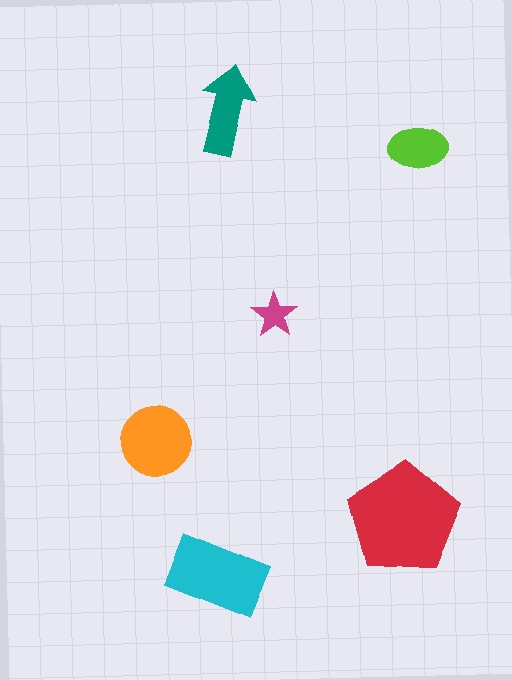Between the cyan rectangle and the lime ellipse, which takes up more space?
The cyan rectangle.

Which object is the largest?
The red pentagon.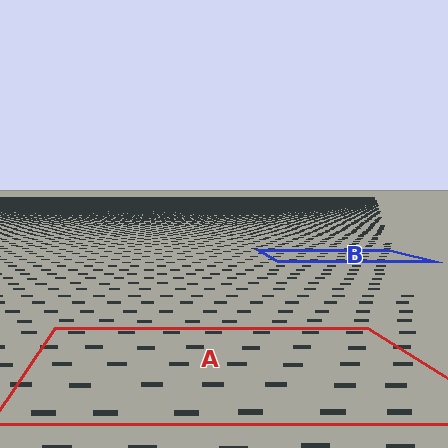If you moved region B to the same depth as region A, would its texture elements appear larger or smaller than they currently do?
They would appear larger. At a closer depth, the same texture elements are projected at a bigger on-screen size.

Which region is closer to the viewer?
Region A is closer. The texture elements there are larger and more spread out.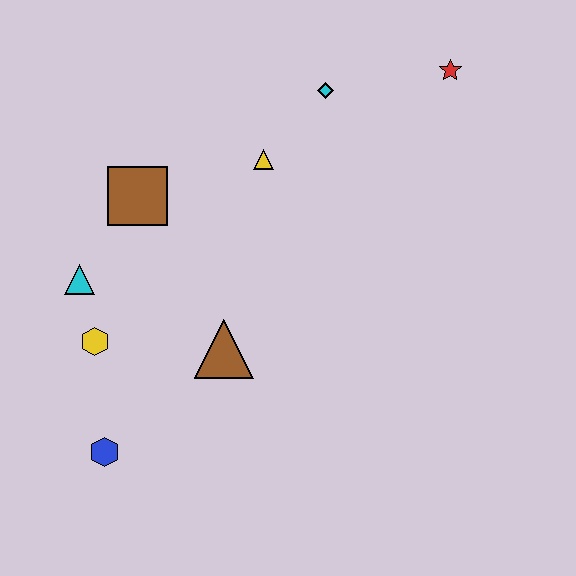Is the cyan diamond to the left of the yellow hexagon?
No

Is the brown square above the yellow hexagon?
Yes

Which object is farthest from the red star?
The blue hexagon is farthest from the red star.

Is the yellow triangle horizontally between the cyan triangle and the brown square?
No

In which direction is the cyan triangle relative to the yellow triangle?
The cyan triangle is to the left of the yellow triangle.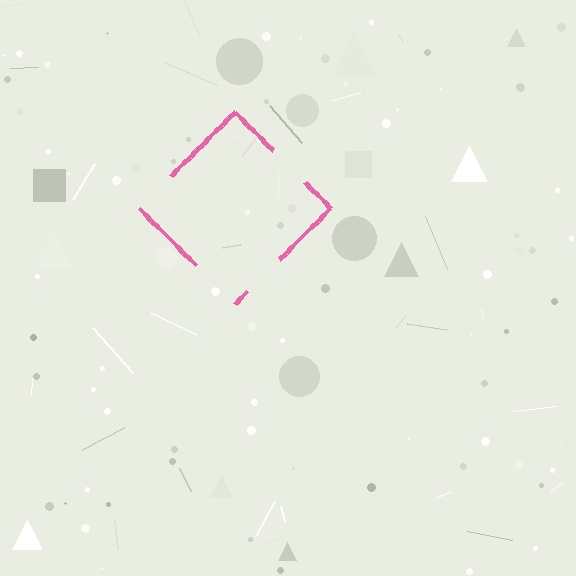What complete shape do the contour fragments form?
The contour fragments form a diamond.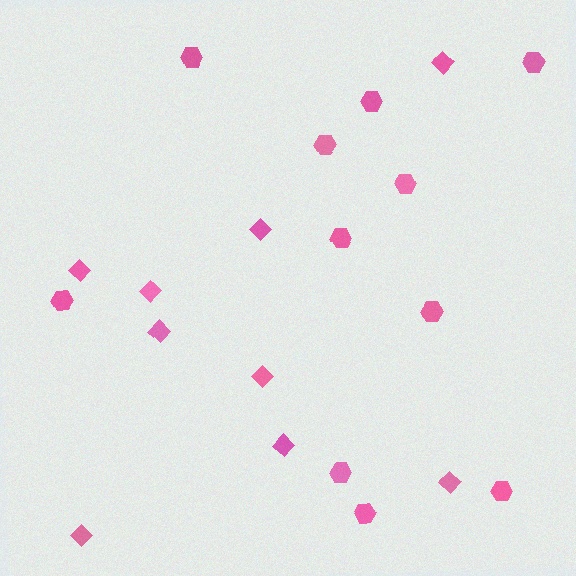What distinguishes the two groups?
There are 2 groups: one group of diamonds (9) and one group of hexagons (11).